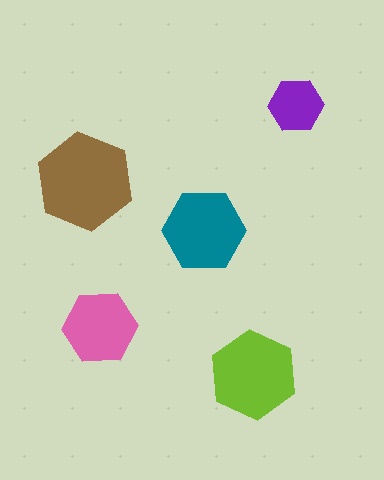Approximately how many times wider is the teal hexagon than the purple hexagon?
About 1.5 times wider.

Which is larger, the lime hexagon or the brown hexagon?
The brown one.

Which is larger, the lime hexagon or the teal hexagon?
The lime one.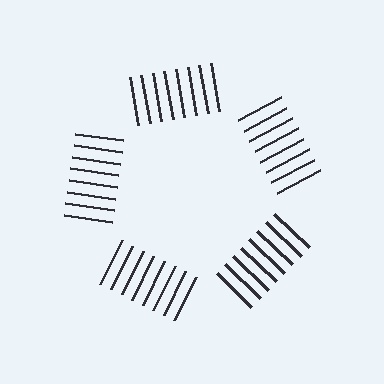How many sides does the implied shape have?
5 sides — the line-ends trace a pentagon.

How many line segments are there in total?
40 — 8 along each of the 5 edges.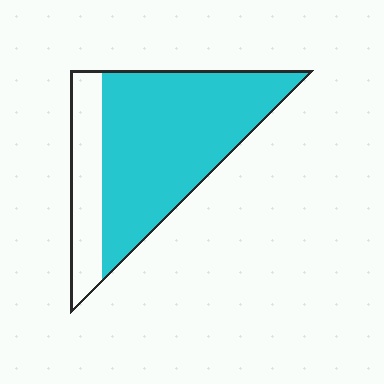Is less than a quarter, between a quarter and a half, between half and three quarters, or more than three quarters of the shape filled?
More than three quarters.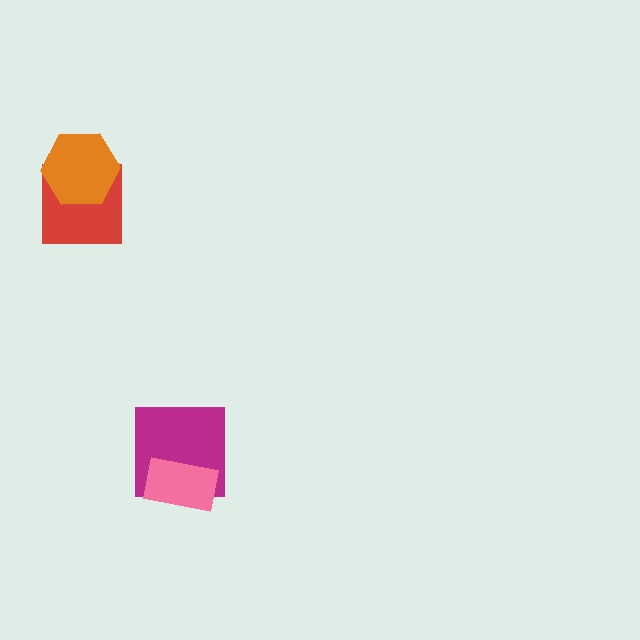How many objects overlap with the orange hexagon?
1 object overlaps with the orange hexagon.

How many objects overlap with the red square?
1 object overlaps with the red square.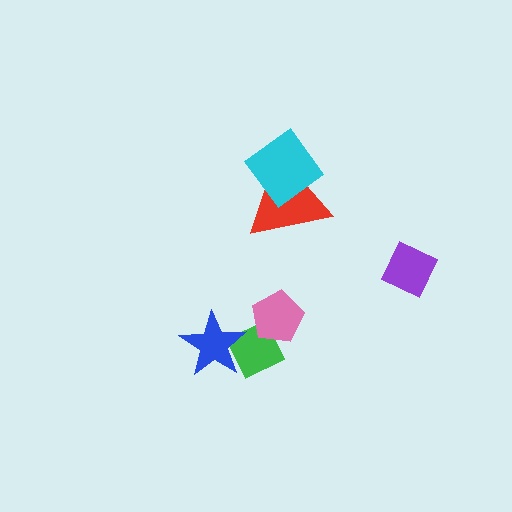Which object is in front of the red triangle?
The cyan diamond is in front of the red triangle.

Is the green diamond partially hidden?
Yes, it is partially covered by another shape.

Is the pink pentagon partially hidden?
No, no other shape covers it.